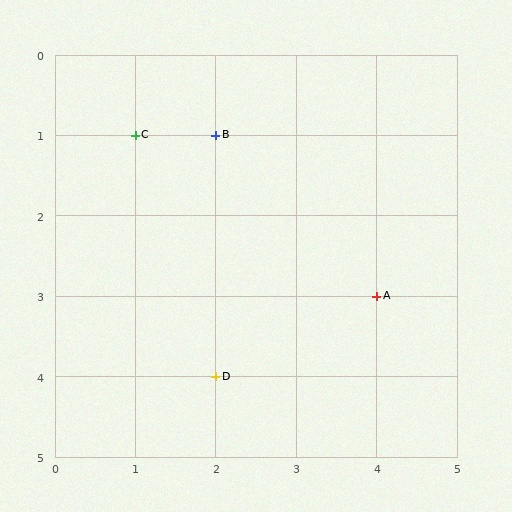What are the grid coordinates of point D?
Point D is at grid coordinates (2, 4).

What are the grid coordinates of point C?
Point C is at grid coordinates (1, 1).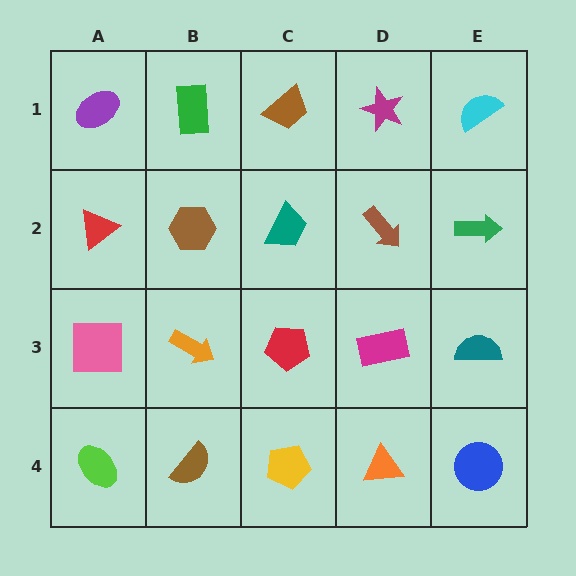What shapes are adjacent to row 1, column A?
A red triangle (row 2, column A), a green rectangle (row 1, column B).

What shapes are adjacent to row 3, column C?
A teal trapezoid (row 2, column C), a yellow pentagon (row 4, column C), an orange arrow (row 3, column B), a magenta rectangle (row 3, column D).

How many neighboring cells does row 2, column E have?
3.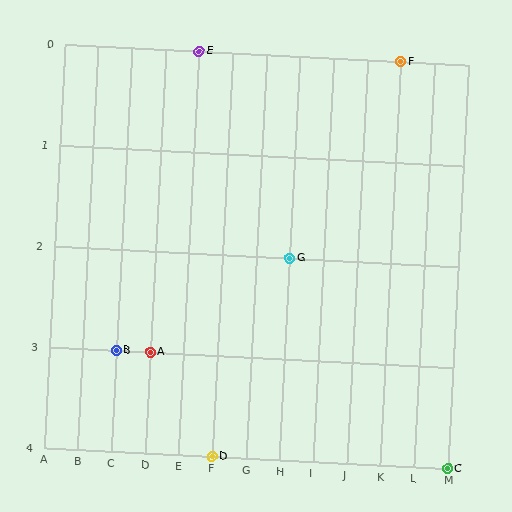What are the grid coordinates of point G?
Point G is at grid coordinates (H, 2).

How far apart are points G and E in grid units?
Points G and E are 3 columns and 2 rows apart (about 3.6 grid units diagonally).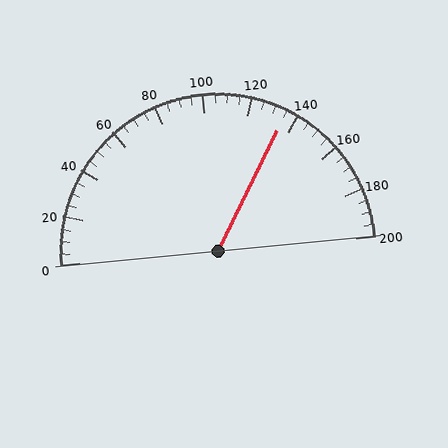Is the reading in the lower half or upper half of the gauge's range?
The reading is in the upper half of the range (0 to 200).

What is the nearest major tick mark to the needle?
The nearest major tick mark is 140.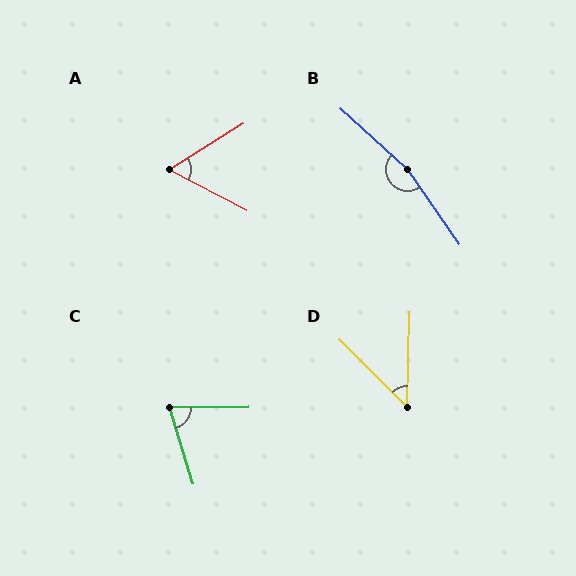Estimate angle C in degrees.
Approximately 73 degrees.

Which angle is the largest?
B, at approximately 167 degrees.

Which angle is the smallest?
D, at approximately 46 degrees.